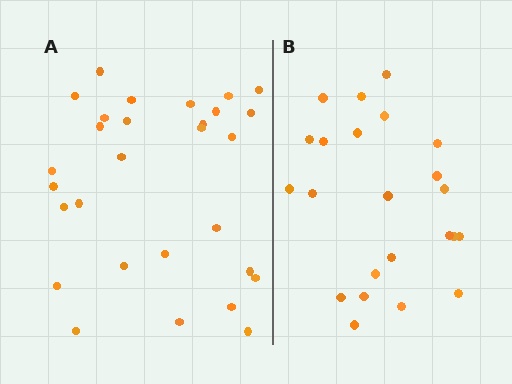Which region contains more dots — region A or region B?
Region A (the left region) has more dots.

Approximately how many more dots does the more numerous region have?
Region A has about 6 more dots than region B.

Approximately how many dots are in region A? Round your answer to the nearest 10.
About 30 dots. (The exact count is 29, which rounds to 30.)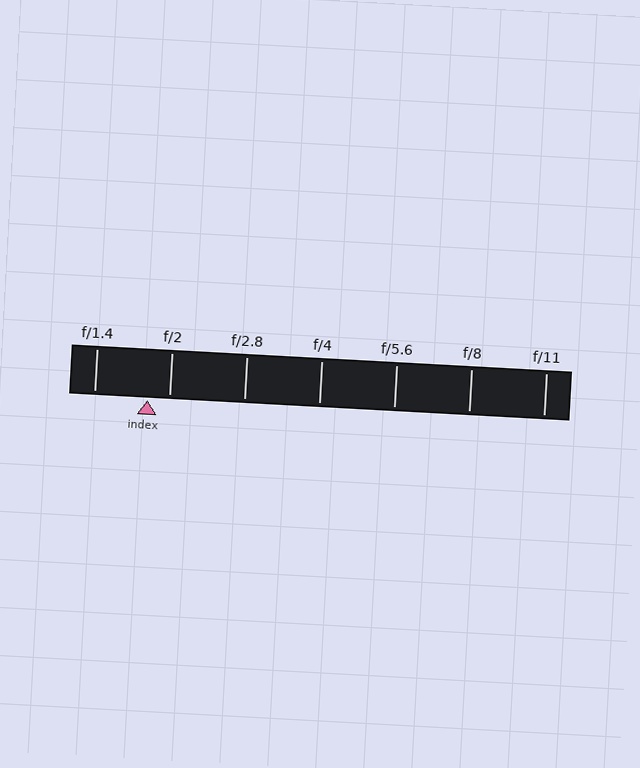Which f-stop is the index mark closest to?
The index mark is closest to f/2.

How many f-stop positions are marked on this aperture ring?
There are 7 f-stop positions marked.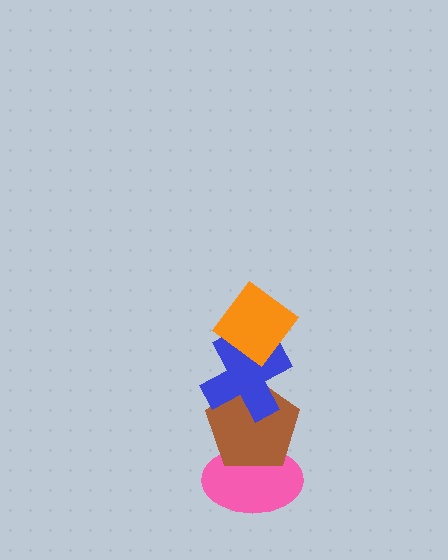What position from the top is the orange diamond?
The orange diamond is 1st from the top.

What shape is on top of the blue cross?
The orange diamond is on top of the blue cross.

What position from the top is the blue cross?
The blue cross is 2nd from the top.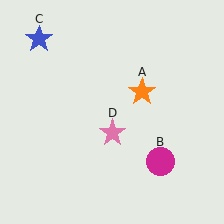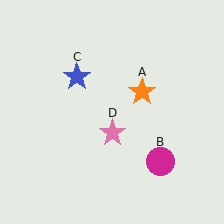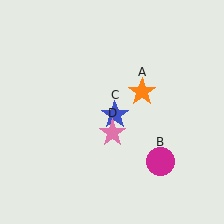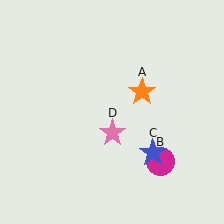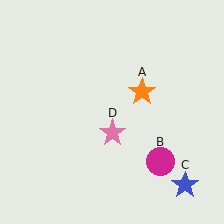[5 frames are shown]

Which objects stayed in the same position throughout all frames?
Orange star (object A) and magenta circle (object B) and pink star (object D) remained stationary.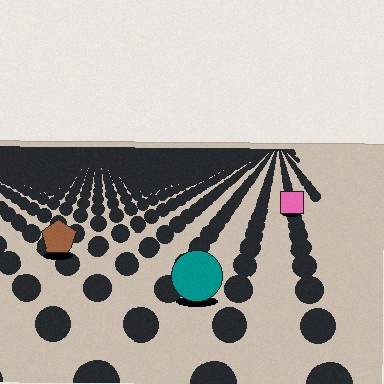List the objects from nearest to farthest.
From nearest to farthest: the teal circle, the brown pentagon, the pink square.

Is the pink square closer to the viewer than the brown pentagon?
No. The brown pentagon is closer — you can tell from the texture gradient: the ground texture is coarser near it.